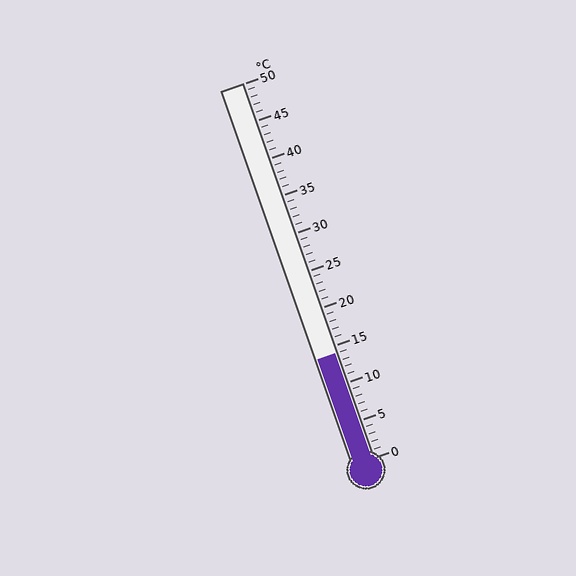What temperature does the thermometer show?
The thermometer shows approximately 14°C.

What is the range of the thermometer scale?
The thermometer scale ranges from 0°C to 50°C.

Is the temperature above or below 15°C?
The temperature is below 15°C.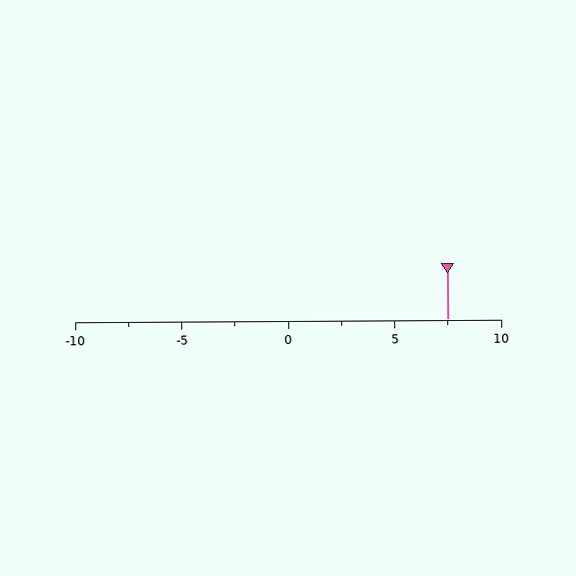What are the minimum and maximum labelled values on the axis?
The axis runs from -10 to 10.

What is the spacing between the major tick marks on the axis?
The major ticks are spaced 5 apart.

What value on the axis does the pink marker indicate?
The marker indicates approximately 7.5.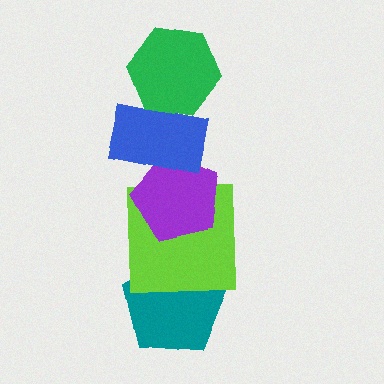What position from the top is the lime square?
The lime square is 4th from the top.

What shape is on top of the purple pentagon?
The blue rectangle is on top of the purple pentagon.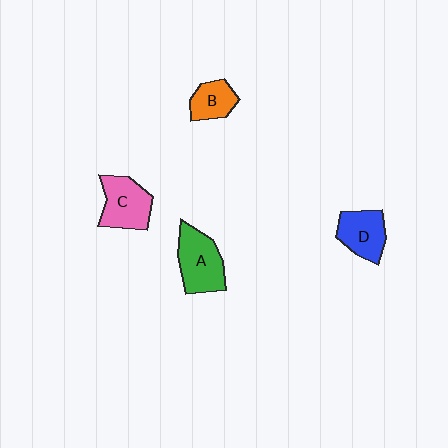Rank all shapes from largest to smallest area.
From largest to smallest: A (green), C (pink), D (blue), B (orange).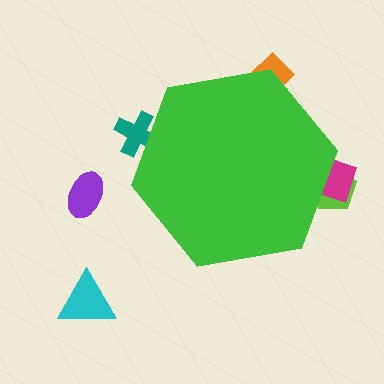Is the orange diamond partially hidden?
Yes, the orange diamond is partially hidden behind the green hexagon.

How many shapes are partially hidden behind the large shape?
4 shapes are partially hidden.